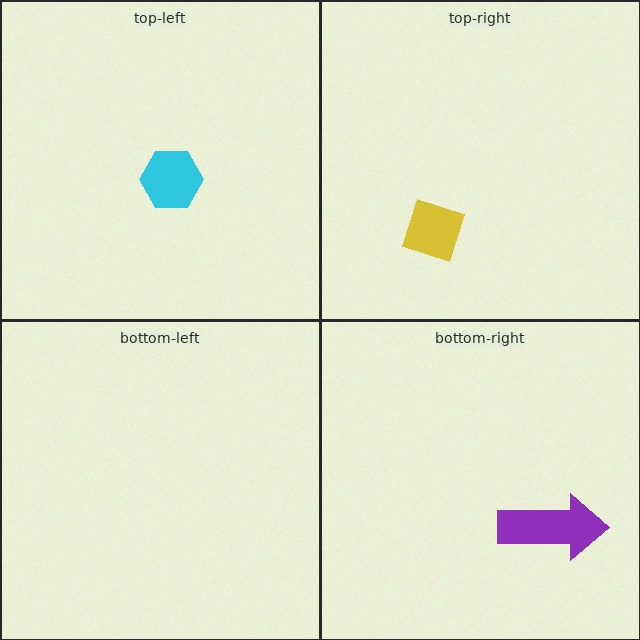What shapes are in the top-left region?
The cyan hexagon.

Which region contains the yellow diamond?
The top-right region.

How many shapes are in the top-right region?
1.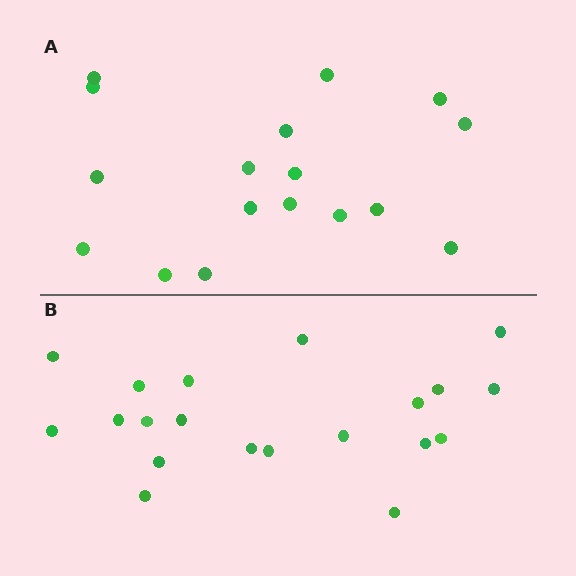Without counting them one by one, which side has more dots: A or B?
Region B (the bottom region) has more dots.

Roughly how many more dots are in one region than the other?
Region B has just a few more — roughly 2 or 3 more dots than region A.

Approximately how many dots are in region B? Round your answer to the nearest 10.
About 20 dots.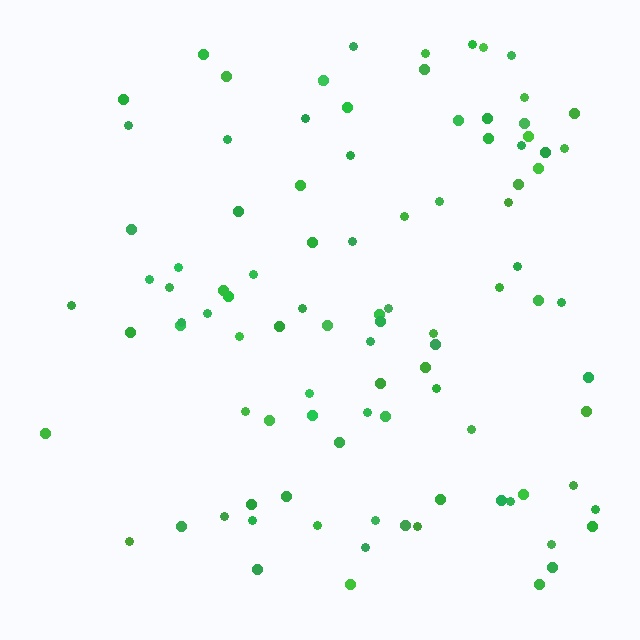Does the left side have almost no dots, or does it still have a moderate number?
Still a moderate number, just noticeably fewer than the right.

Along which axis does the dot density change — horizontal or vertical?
Horizontal.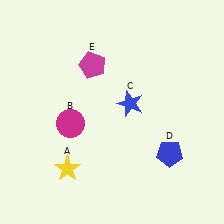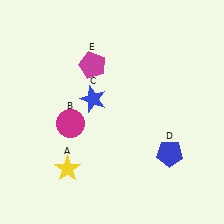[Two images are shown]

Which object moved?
The blue star (C) moved left.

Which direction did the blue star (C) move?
The blue star (C) moved left.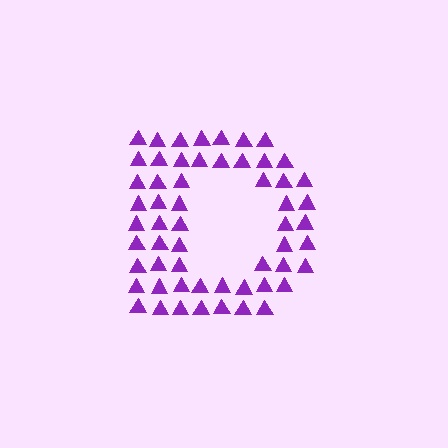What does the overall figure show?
The overall figure shows the letter D.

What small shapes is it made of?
It is made of small triangles.